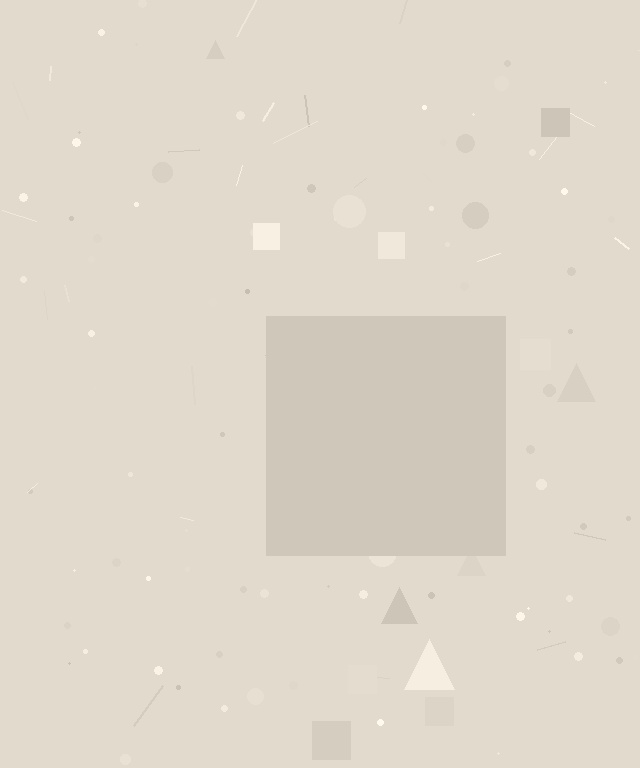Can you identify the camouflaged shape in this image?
The camouflaged shape is a square.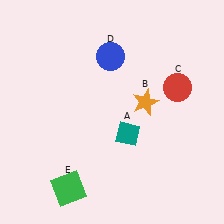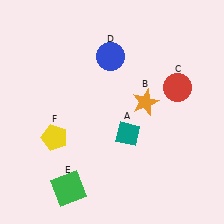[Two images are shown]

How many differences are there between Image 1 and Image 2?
There is 1 difference between the two images.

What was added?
A yellow pentagon (F) was added in Image 2.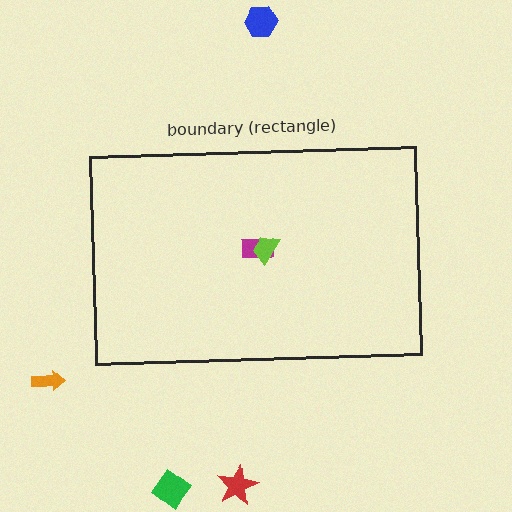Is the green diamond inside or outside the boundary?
Outside.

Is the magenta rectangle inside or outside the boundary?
Inside.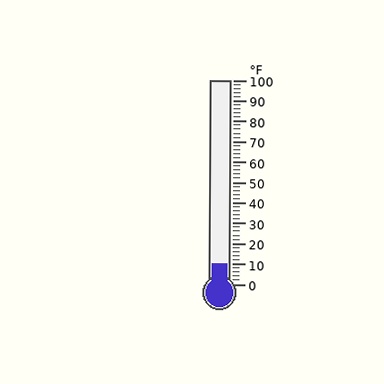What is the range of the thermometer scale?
The thermometer scale ranges from 0°F to 100°F.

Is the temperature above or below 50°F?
The temperature is below 50°F.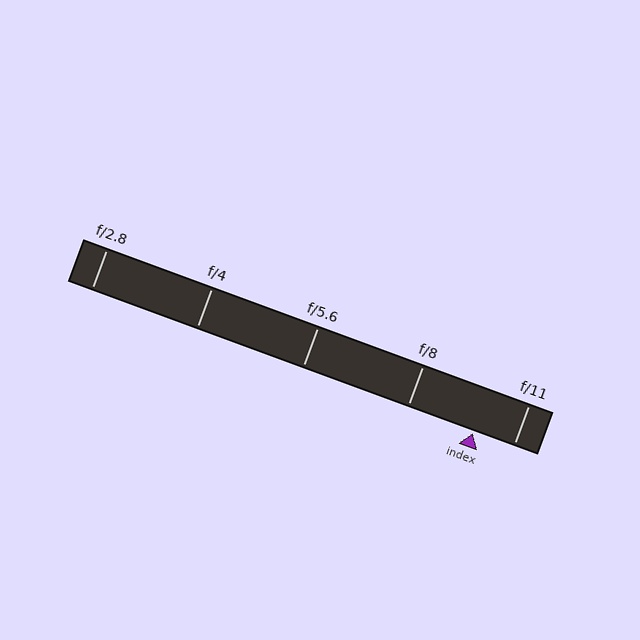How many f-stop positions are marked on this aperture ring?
There are 5 f-stop positions marked.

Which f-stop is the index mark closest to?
The index mark is closest to f/11.